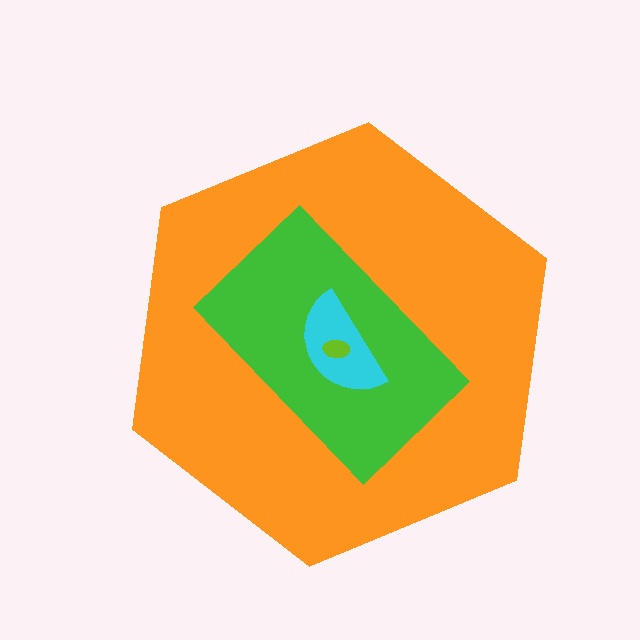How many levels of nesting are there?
4.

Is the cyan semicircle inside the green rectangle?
Yes.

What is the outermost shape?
The orange hexagon.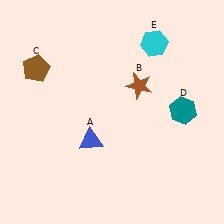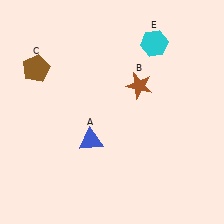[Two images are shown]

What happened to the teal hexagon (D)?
The teal hexagon (D) was removed in Image 2. It was in the top-right area of Image 1.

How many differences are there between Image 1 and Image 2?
There is 1 difference between the two images.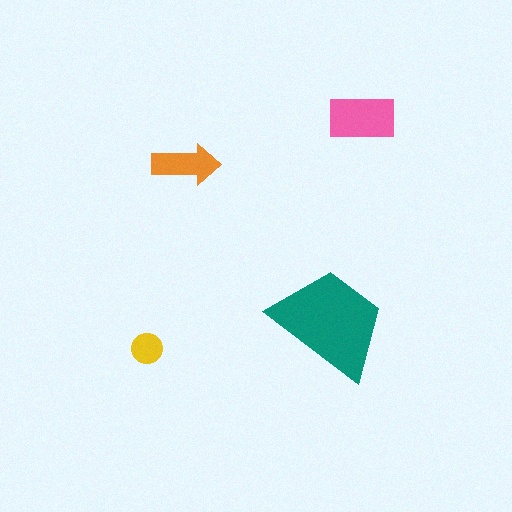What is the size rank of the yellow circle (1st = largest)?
4th.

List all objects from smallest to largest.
The yellow circle, the orange arrow, the pink rectangle, the teal trapezoid.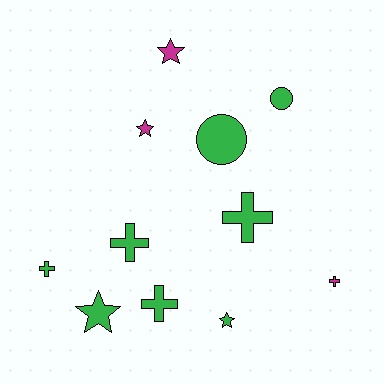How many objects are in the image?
There are 11 objects.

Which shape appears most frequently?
Cross, with 5 objects.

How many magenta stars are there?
There are 2 magenta stars.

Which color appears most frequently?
Green, with 8 objects.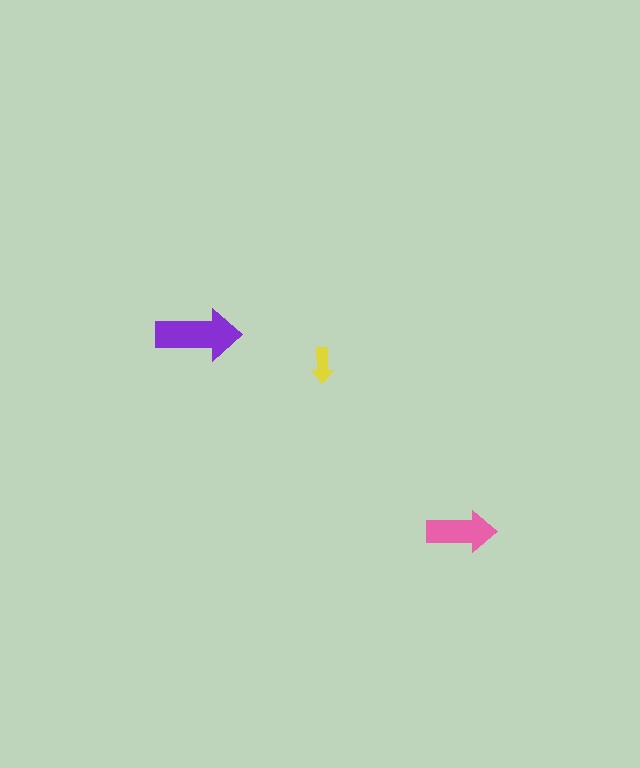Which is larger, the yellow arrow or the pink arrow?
The pink one.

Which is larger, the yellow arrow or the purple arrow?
The purple one.